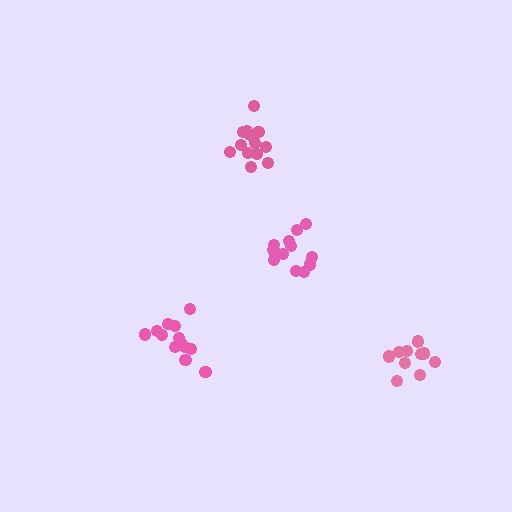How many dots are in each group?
Group 1: 13 dots, Group 2: 13 dots, Group 3: 14 dots, Group 4: 10 dots (50 total).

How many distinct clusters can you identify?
There are 4 distinct clusters.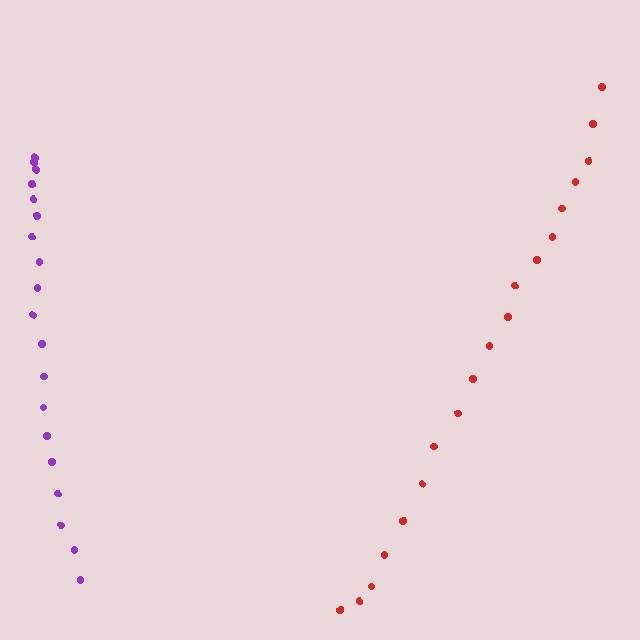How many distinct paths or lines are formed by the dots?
There are 2 distinct paths.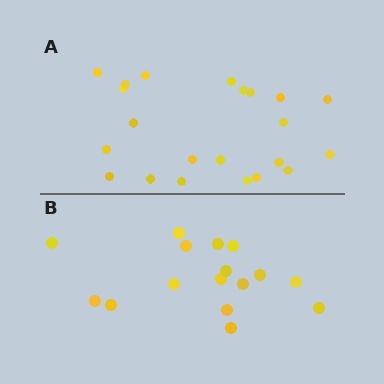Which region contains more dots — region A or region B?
Region A (the top region) has more dots.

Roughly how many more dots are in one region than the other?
Region A has about 6 more dots than region B.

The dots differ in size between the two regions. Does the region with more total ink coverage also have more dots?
No. Region B has more total ink coverage because its dots are larger, but region A actually contains more individual dots. Total area can be misleading — the number of items is what matters here.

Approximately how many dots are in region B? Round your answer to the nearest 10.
About 20 dots. (The exact count is 16, which rounds to 20.)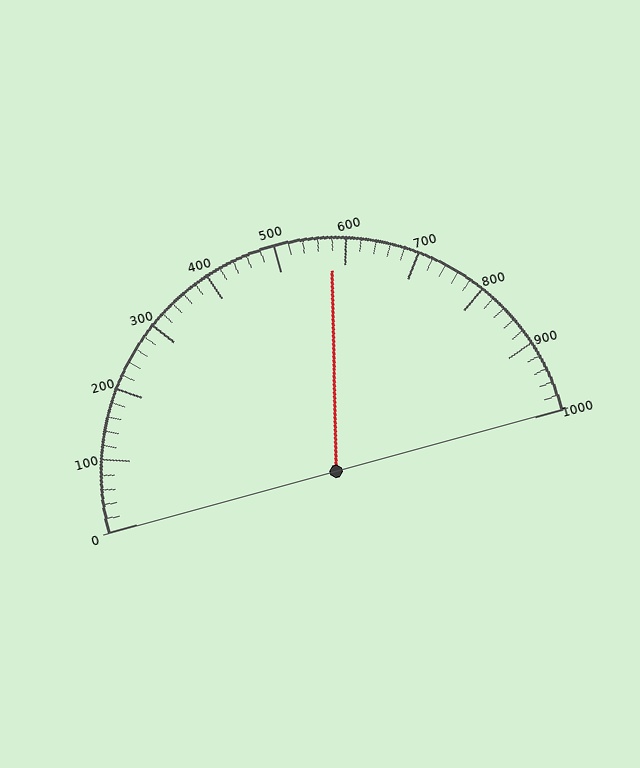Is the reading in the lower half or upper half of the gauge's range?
The reading is in the upper half of the range (0 to 1000).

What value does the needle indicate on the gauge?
The needle indicates approximately 580.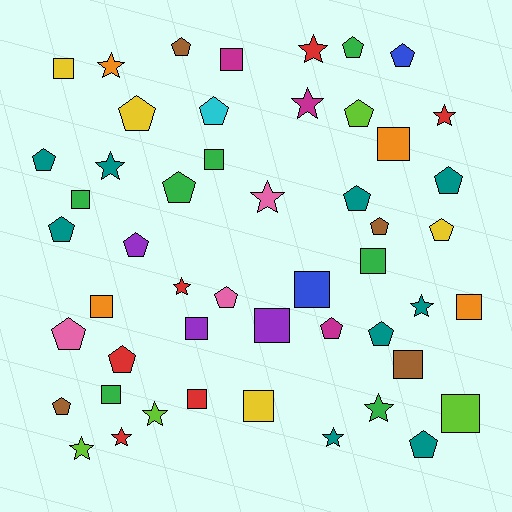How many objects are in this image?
There are 50 objects.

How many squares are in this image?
There are 16 squares.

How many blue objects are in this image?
There are 2 blue objects.